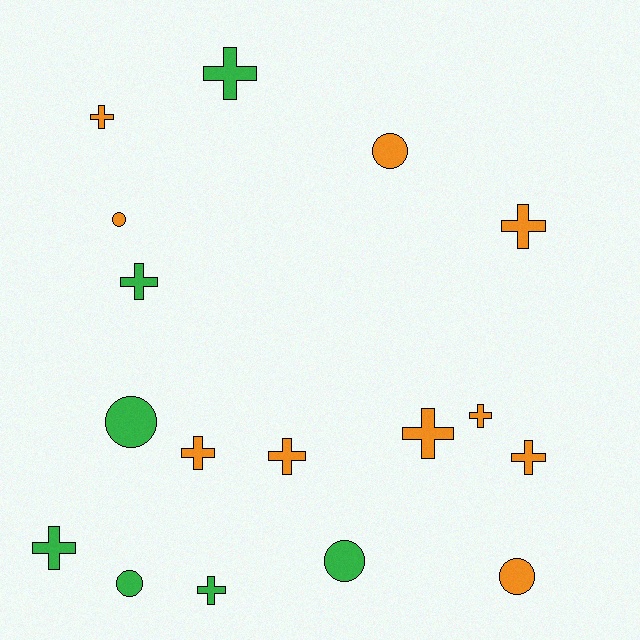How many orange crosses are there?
There are 7 orange crosses.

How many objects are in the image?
There are 17 objects.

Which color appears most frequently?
Orange, with 10 objects.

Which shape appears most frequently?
Cross, with 11 objects.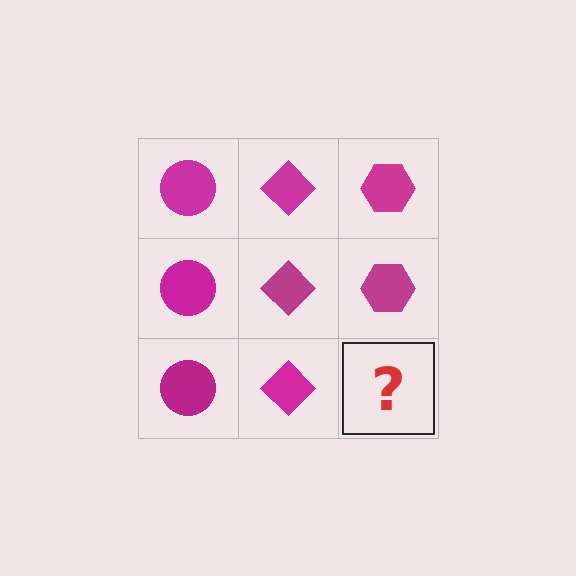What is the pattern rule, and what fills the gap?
The rule is that each column has a consistent shape. The gap should be filled with a magenta hexagon.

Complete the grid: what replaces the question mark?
The question mark should be replaced with a magenta hexagon.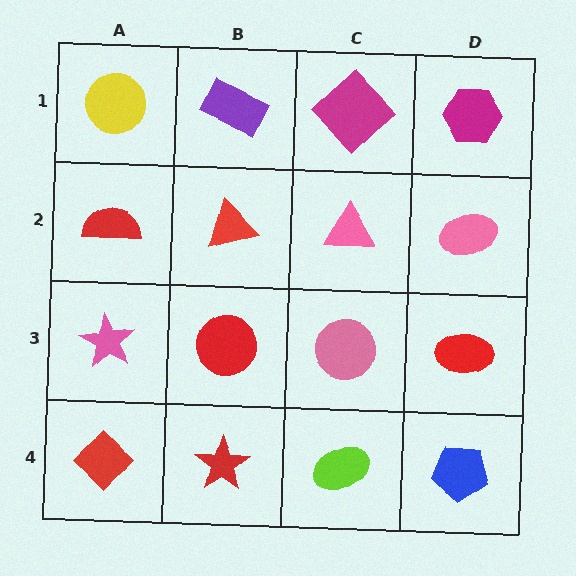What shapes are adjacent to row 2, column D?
A magenta hexagon (row 1, column D), a red ellipse (row 3, column D), a pink triangle (row 2, column C).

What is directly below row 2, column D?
A red ellipse.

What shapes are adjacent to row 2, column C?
A magenta diamond (row 1, column C), a pink circle (row 3, column C), a red triangle (row 2, column B), a pink ellipse (row 2, column D).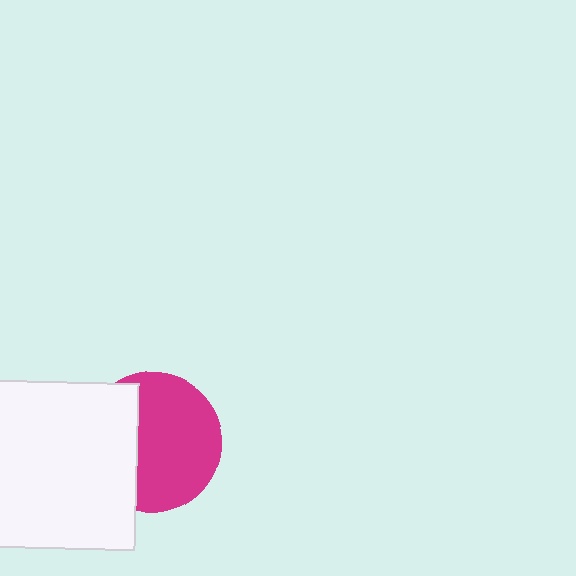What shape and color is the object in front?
The object in front is a white square.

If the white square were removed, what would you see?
You would see the complete magenta circle.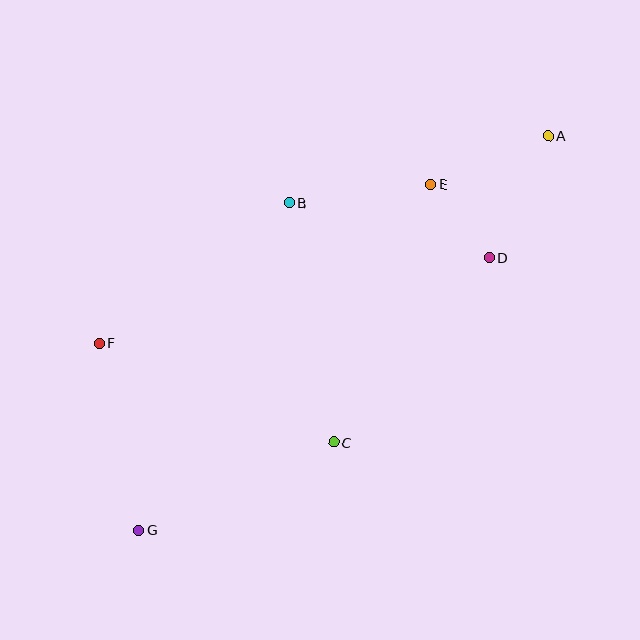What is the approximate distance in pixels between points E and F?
The distance between E and F is approximately 367 pixels.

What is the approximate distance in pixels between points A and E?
The distance between A and E is approximately 128 pixels.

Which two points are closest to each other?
Points D and E are closest to each other.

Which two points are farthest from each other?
Points A and G are farthest from each other.